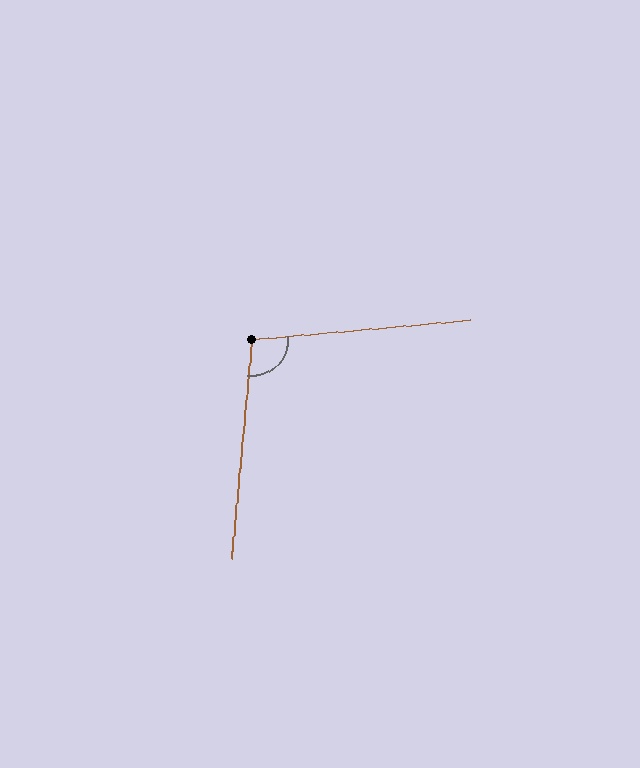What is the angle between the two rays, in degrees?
Approximately 100 degrees.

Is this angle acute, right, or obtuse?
It is obtuse.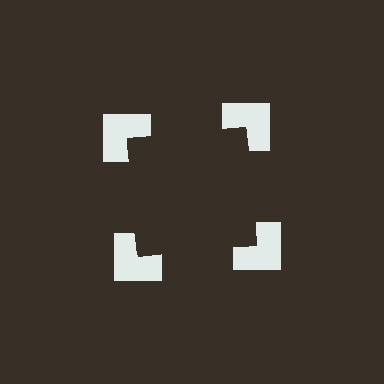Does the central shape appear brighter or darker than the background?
It typically appears slightly darker than the background, even though no actual brightness change is drawn.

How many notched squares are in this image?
There are 4 — one at each vertex of the illusory square.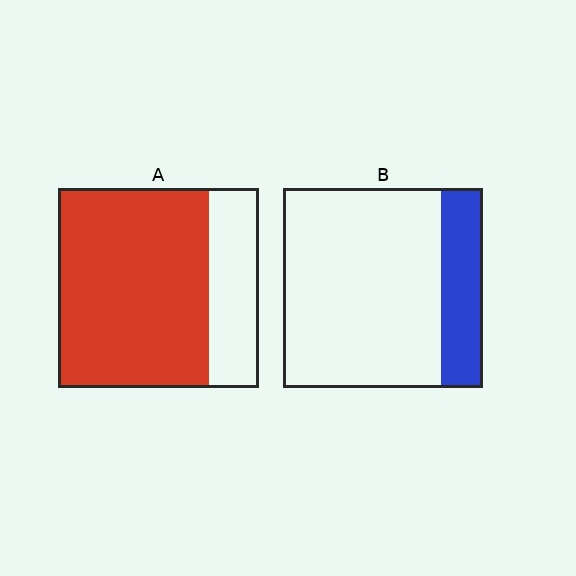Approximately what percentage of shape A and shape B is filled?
A is approximately 75% and B is approximately 20%.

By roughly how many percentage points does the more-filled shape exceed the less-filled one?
By roughly 55 percentage points (A over B).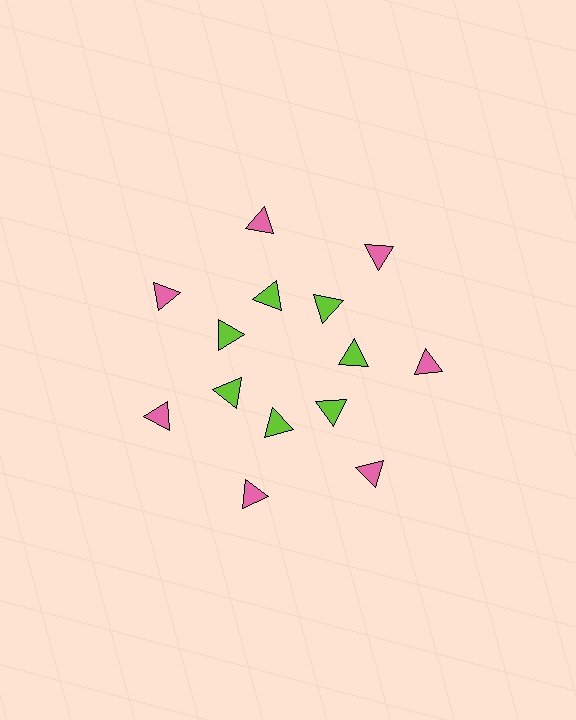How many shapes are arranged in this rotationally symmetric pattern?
There are 14 shapes, arranged in 7 groups of 2.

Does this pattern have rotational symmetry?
Yes, this pattern has 7-fold rotational symmetry. It looks the same after rotating 51 degrees around the center.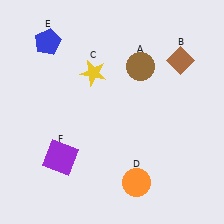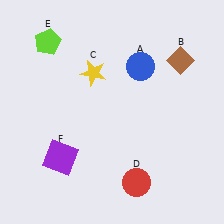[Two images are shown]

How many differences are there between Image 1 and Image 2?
There are 3 differences between the two images.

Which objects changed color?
A changed from brown to blue. D changed from orange to red. E changed from blue to lime.